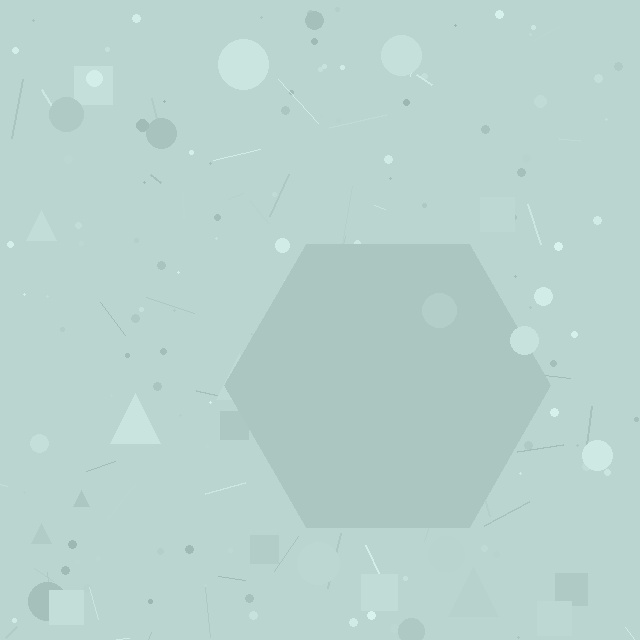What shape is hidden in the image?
A hexagon is hidden in the image.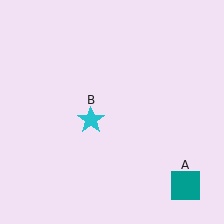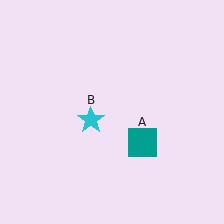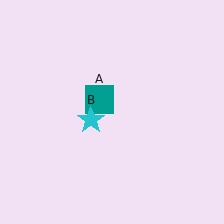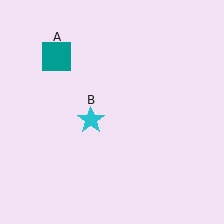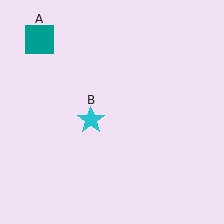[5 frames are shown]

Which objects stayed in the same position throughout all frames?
Cyan star (object B) remained stationary.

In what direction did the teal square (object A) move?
The teal square (object A) moved up and to the left.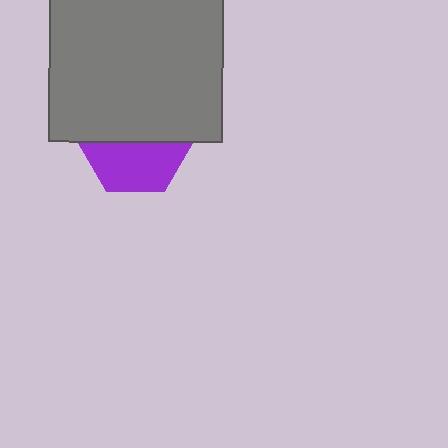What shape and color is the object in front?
The object in front is a gray square.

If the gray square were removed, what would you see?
You would see the complete purple hexagon.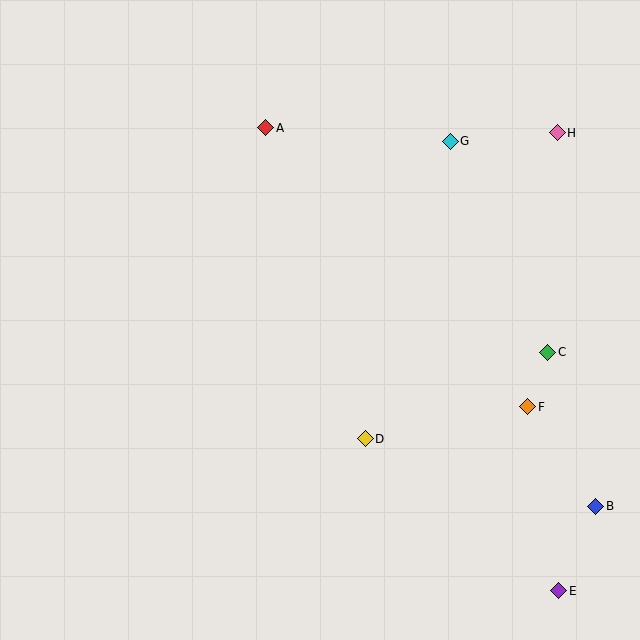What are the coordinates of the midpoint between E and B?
The midpoint between E and B is at (577, 548).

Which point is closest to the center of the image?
Point D at (365, 439) is closest to the center.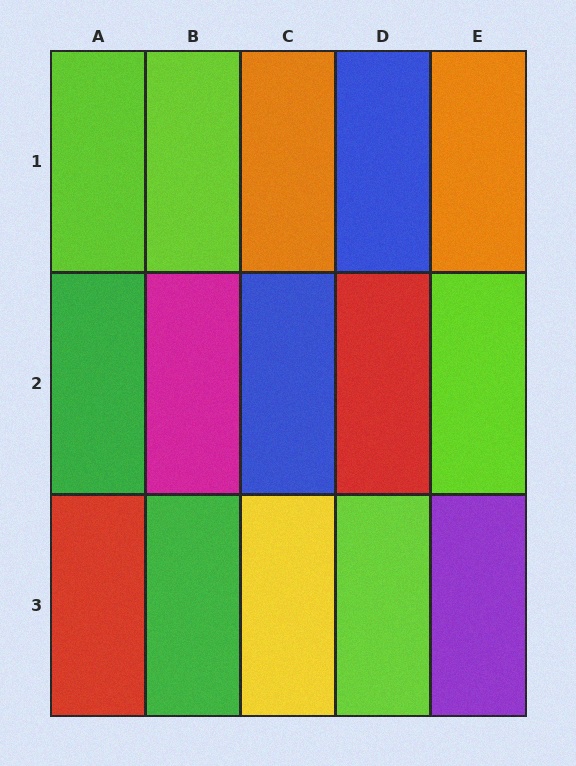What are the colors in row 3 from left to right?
Red, green, yellow, lime, purple.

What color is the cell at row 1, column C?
Orange.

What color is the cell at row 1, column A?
Lime.